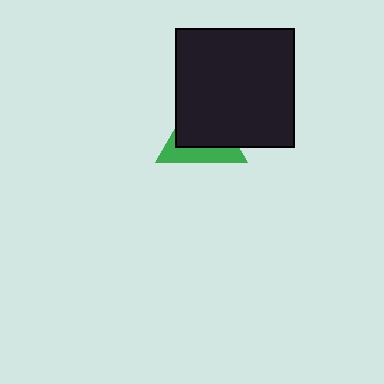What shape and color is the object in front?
The object in front is a black square.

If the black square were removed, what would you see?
You would see the complete green triangle.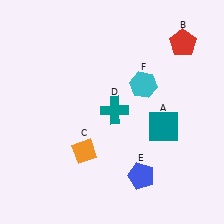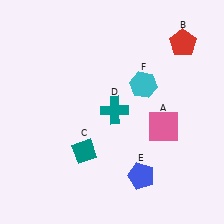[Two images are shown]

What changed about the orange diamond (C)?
In Image 1, C is orange. In Image 2, it changed to teal.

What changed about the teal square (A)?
In Image 1, A is teal. In Image 2, it changed to pink.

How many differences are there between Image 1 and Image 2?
There are 2 differences between the two images.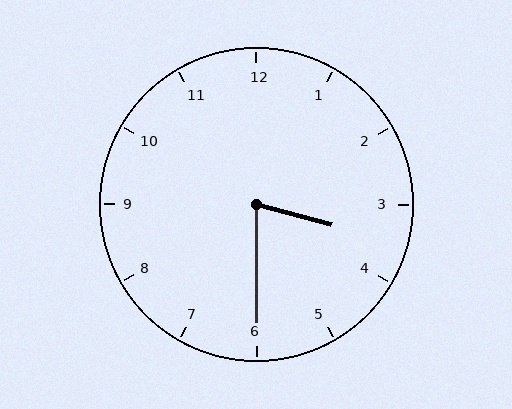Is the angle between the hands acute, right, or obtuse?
It is acute.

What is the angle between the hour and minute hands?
Approximately 75 degrees.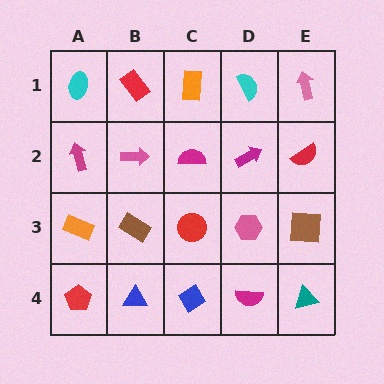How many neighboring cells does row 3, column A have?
3.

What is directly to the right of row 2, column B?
A magenta semicircle.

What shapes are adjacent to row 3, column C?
A magenta semicircle (row 2, column C), a blue diamond (row 4, column C), a brown rectangle (row 3, column B), a pink hexagon (row 3, column D).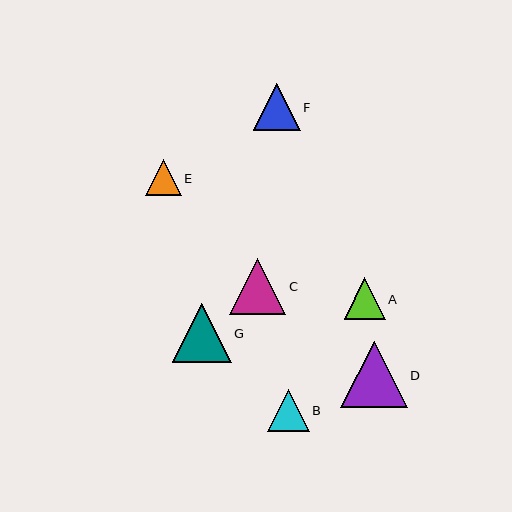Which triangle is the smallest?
Triangle E is the smallest with a size of approximately 36 pixels.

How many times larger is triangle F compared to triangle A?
Triangle F is approximately 1.1 times the size of triangle A.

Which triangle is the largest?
Triangle D is the largest with a size of approximately 66 pixels.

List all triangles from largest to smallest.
From largest to smallest: D, G, C, F, B, A, E.